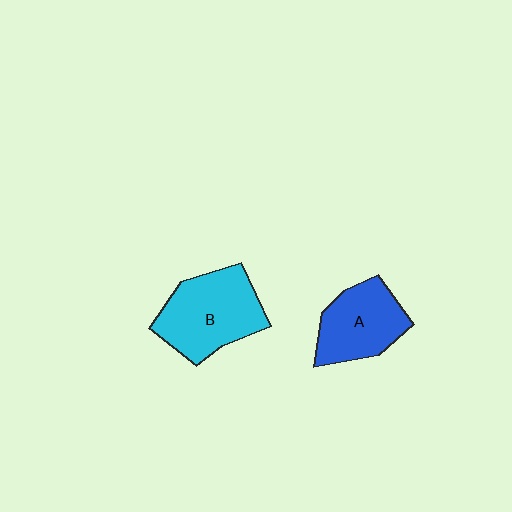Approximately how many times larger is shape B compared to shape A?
Approximately 1.3 times.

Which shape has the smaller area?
Shape A (blue).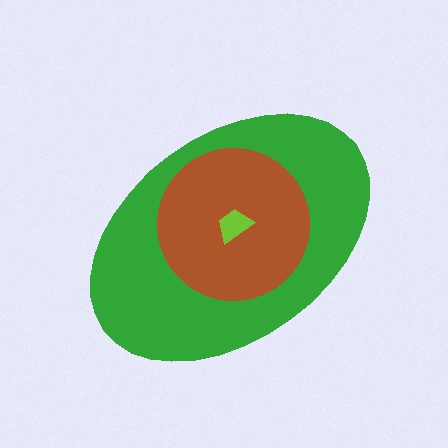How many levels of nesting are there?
3.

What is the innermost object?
The lime trapezoid.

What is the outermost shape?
The green ellipse.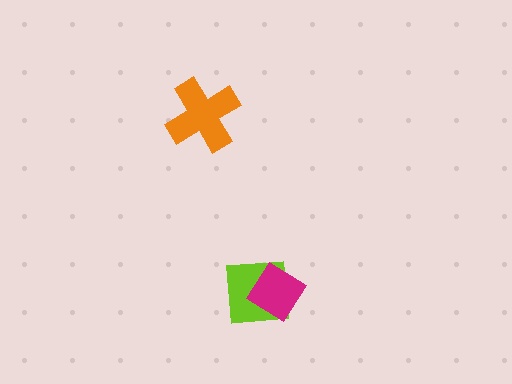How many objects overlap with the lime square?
1 object overlaps with the lime square.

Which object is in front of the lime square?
The magenta diamond is in front of the lime square.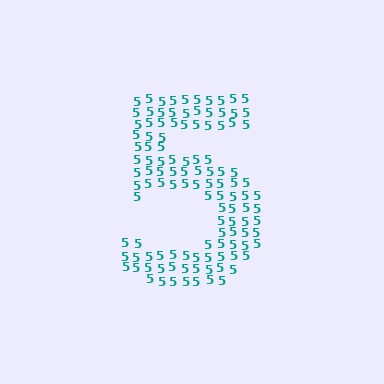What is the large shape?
The large shape is the digit 5.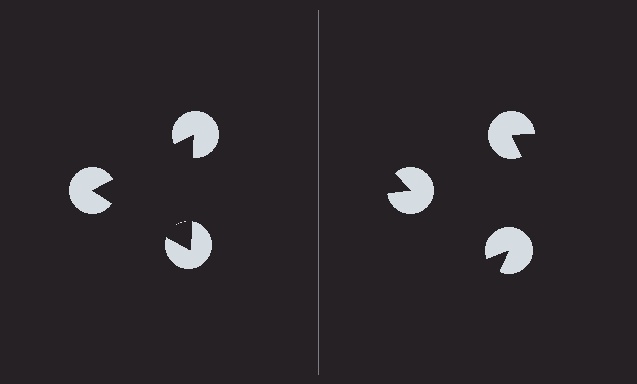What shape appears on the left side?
An illusory triangle.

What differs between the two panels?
The pac-man discs are positioned identically on both sides; only the wedge orientations differ. On the left they align to a triangle; on the right they are misaligned.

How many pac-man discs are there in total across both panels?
6 — 3 on each side.